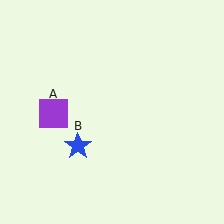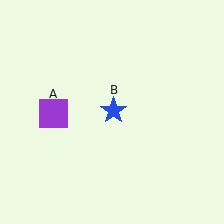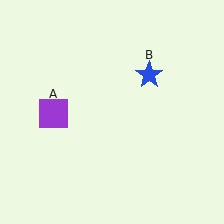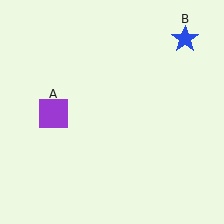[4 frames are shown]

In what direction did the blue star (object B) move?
The blue star (object B) moved up and to the right.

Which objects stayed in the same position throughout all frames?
Purple square (object A) remained stationary.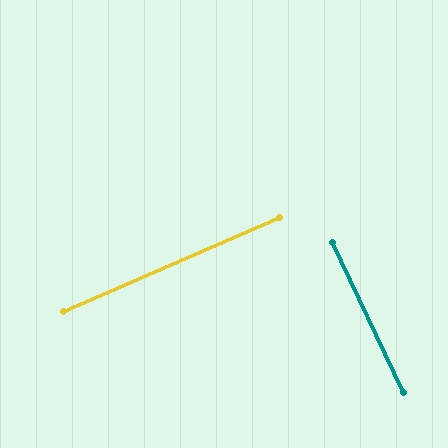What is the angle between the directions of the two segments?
Approximately 88 degrees.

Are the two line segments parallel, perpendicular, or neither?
Perpendicular — they meet at approximately 88°.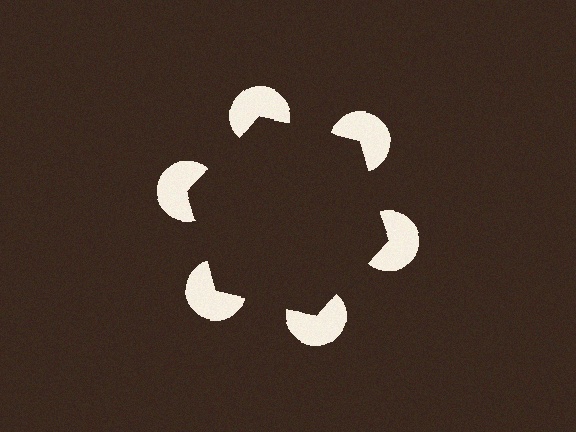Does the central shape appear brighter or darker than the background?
It typically appears slightly darker than the background, even though no actual brightness change is drawn.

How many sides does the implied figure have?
6 sides.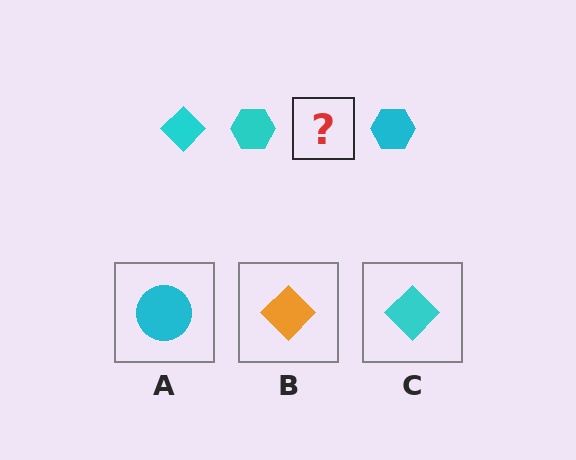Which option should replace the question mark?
Option C.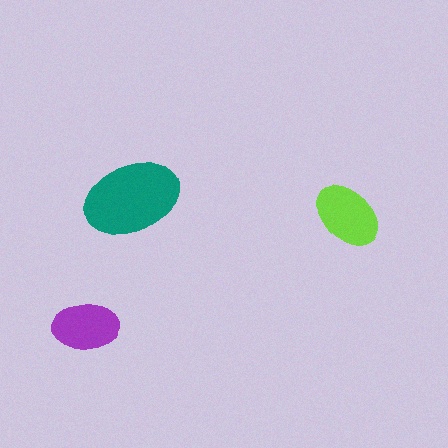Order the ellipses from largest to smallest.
the teal one, the lime one, the purple one.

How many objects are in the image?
There are 3 objects in the image.